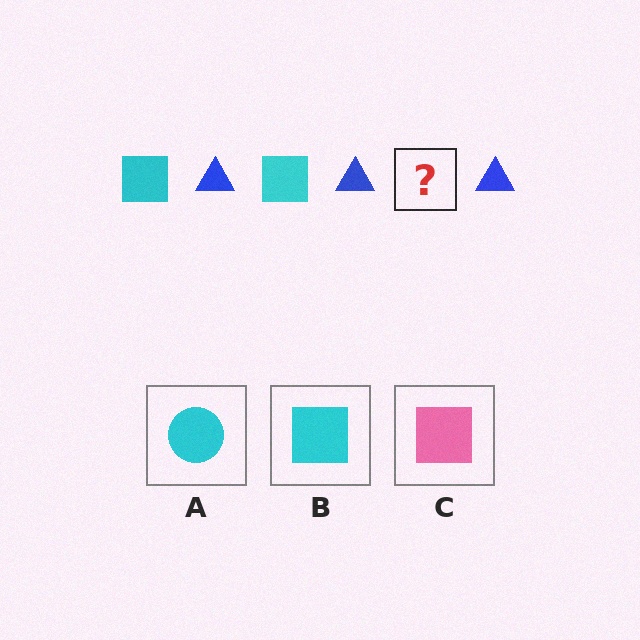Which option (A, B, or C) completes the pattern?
B.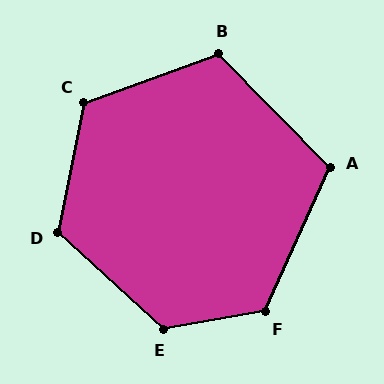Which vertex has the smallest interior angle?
A, at approximately 111 degrees.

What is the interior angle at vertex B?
Approximately 115 degrees (obtuse).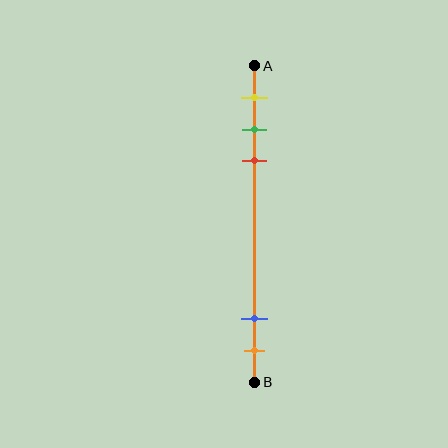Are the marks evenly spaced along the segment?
No, the marks are not evenly spaced.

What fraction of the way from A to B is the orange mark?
The orange mark is approximately 90% (0.9) of the way from A to B.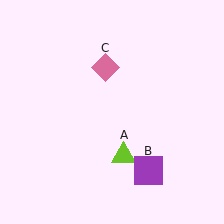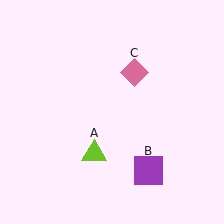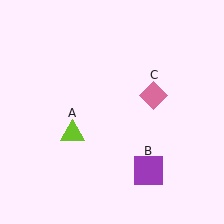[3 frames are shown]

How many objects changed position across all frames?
2 objects changed position: lime triangle (object A), pink diamond (object C).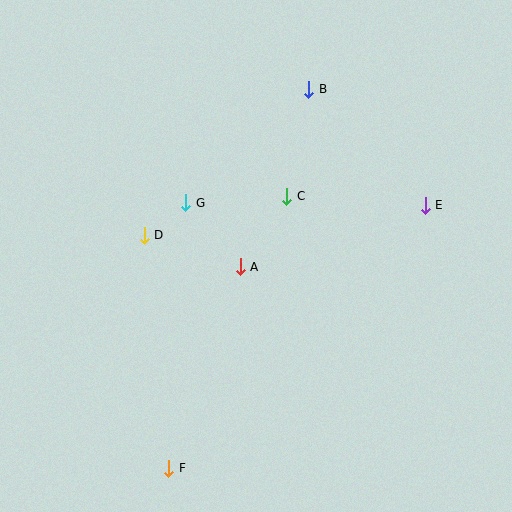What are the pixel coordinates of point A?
Point A is at (240, 267).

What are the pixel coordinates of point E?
Point E is at (425, 205).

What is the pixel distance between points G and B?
The distance between G and B is 167 pixels.